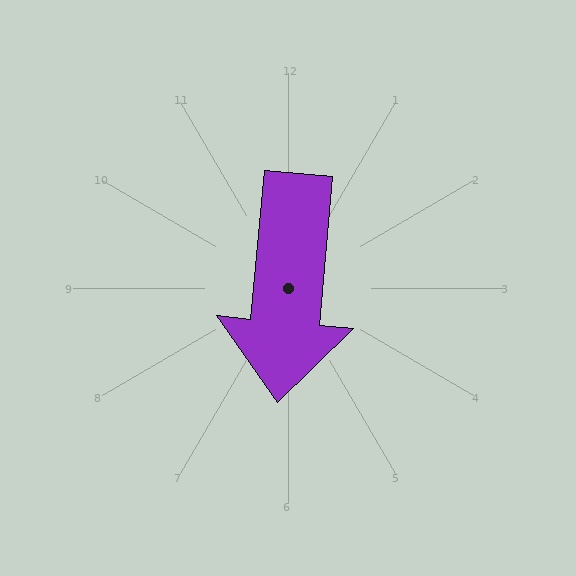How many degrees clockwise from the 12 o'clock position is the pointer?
Approximately 185 degrees.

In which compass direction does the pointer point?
South.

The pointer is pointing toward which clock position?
Roughly 6 o'clock.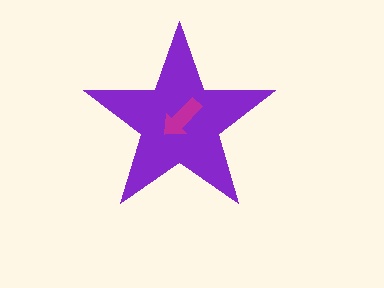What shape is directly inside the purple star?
The magenta arrow.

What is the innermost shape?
The magenta arrow.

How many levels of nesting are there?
2.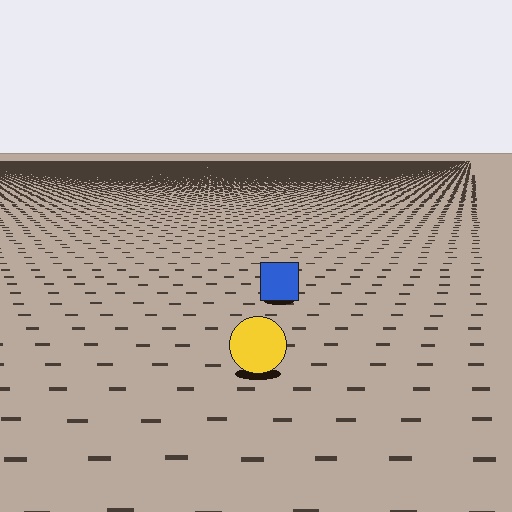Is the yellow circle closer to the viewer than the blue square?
Yes. The yellow circle is closer — you can tell from the texture gradient: the ground texture is coarser near it.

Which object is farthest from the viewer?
The blue square is farthest from the viewer. It appears smaller and the ground texture around it is denser.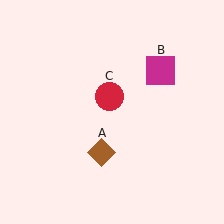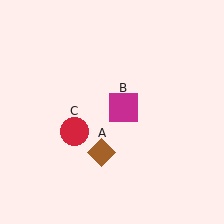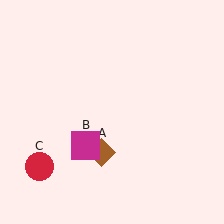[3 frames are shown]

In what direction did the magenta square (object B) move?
The magenta square (object B) moved down and to the left.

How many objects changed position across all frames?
2 objects changed position: magenta square (object B), red circle (object C).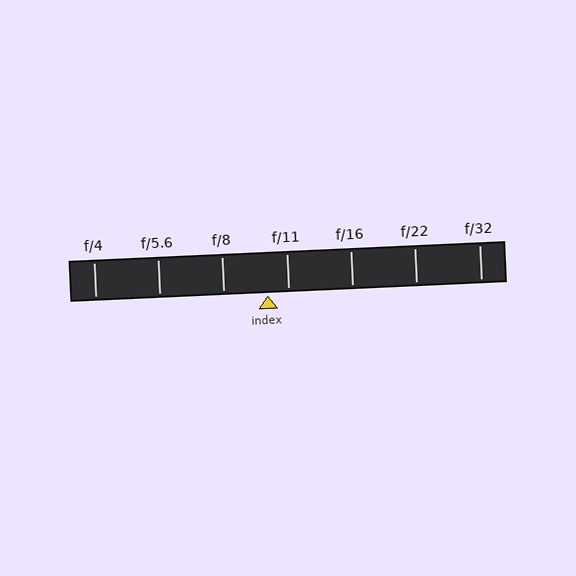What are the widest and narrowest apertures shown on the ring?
The widest aperture shown is f/4 and the narrowest is f/32.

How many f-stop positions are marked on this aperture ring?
There are 7 f-stop positions marked.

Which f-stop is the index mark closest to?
The index mark is closest to f/11.